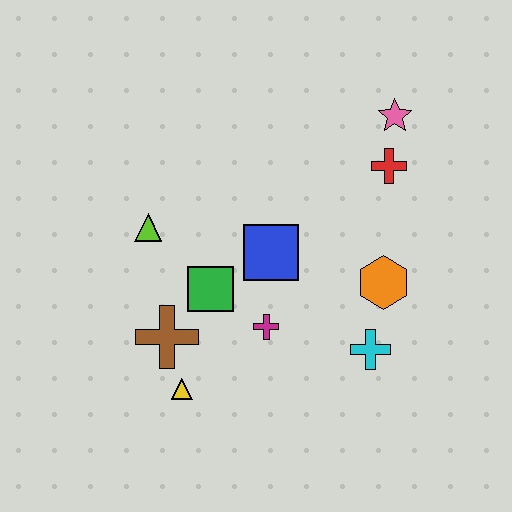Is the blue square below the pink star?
Yes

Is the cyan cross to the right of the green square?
Yes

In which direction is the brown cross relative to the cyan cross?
The brown cross is to the left of the cyan cross.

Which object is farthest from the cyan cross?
The lime triangle is farthest from the cyan cross.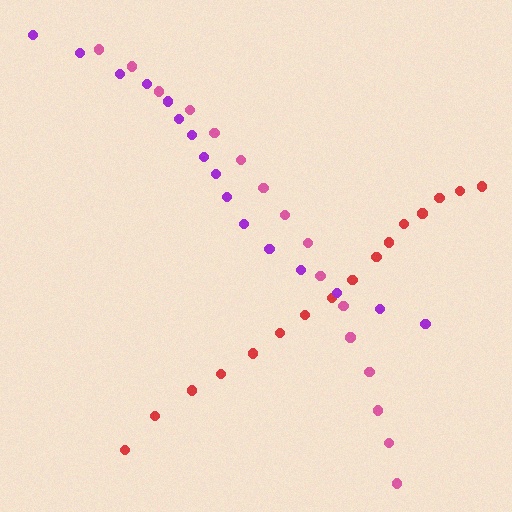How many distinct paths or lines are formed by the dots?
There are 3 distinct paths.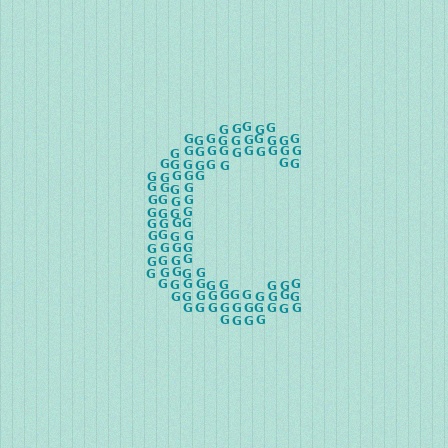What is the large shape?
The large shape is the letter C.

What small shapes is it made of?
It is made of small letter G's.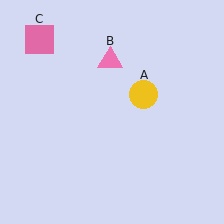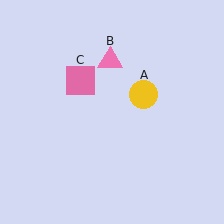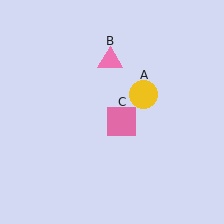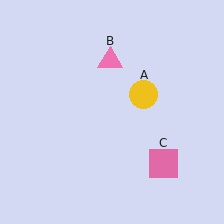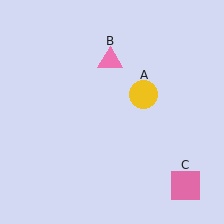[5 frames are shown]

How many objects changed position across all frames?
1 object changed position: pink square (object C).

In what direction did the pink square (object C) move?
The pink square (object C) moved down and to the right.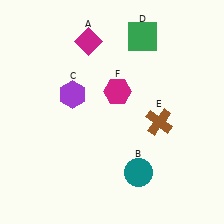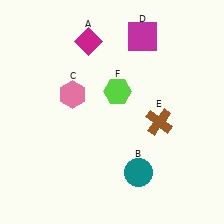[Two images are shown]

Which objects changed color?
C changed from purple to pink. D changed from green to magenta. F changed from magenta to lime.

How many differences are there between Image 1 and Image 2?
There are 3 differences between the two images.